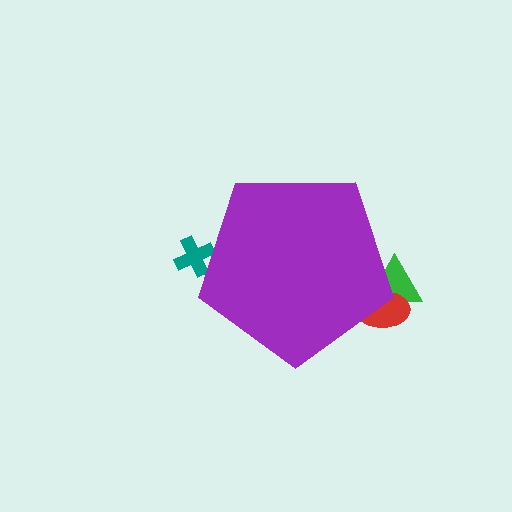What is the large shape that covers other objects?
A purple pentagon.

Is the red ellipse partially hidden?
Yes, the red ellipse is partially hidden behind the purple pentagon.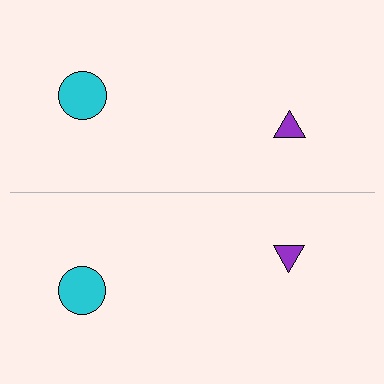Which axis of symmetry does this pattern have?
The pattern has a horizontal axis of symmetry running through the center of the image.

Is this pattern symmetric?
Yes, this pattern has bilateral (reflection) symmetry.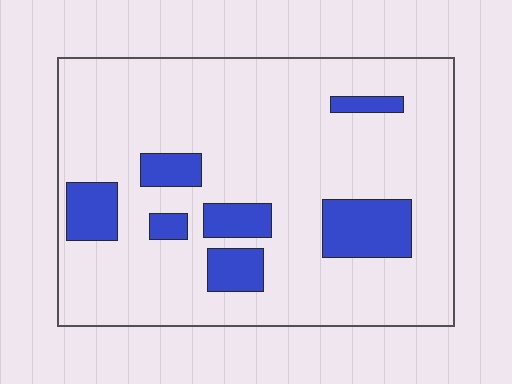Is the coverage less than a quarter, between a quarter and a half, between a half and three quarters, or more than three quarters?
Less than a quarter.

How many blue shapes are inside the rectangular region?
7.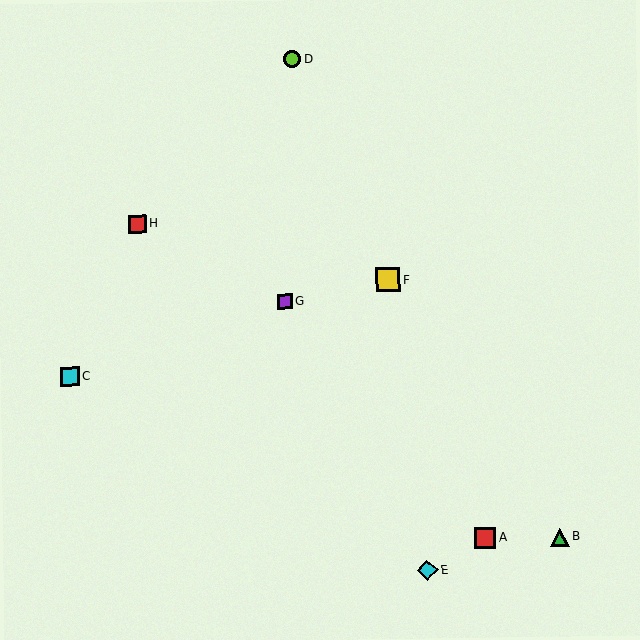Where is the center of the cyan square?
The center of the cyan square is at (70, 376).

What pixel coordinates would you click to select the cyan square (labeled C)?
Click at (70, 376) to select the cyan square C.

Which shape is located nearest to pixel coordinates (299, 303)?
The purple square (labeled G) at (285, 301) is nearest to that location.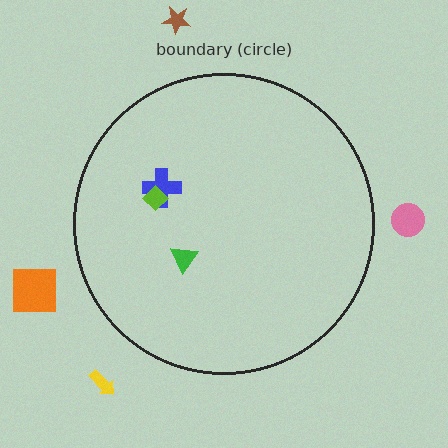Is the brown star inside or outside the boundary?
Outside.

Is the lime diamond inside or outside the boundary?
Inside.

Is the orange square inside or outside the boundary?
Outside.